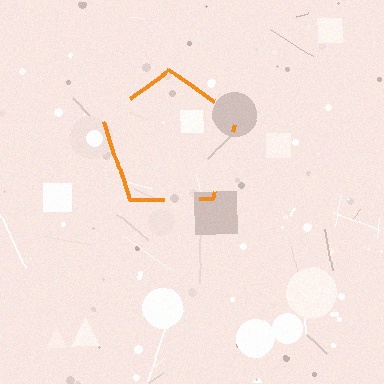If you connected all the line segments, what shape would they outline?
They would outline a pentagon.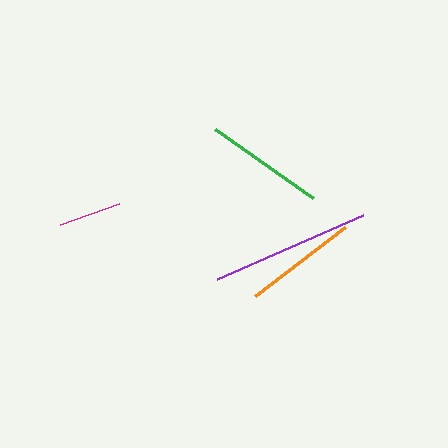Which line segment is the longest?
The purple line is the longest at approximately 160 pixels.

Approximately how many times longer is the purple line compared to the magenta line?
The purple line is approximately 2.5 times the length of the magenta line.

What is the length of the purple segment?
The purple segment is approximately 160 pixels long.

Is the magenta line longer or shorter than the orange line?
The orange line is longer than the magenta line.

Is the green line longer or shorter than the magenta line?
The green line is longer than the magenta line.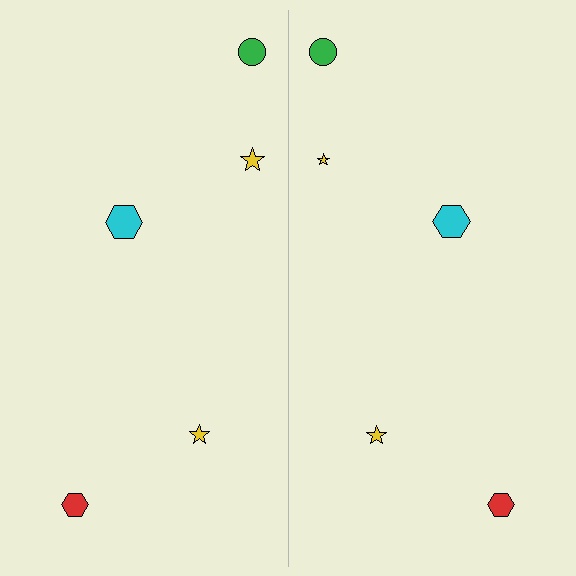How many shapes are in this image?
There are 10 shapes in this image.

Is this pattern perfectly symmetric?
No, the pattern is not perfectly symmetric. The yellow star on the right side has a different size than its mirror counterpart.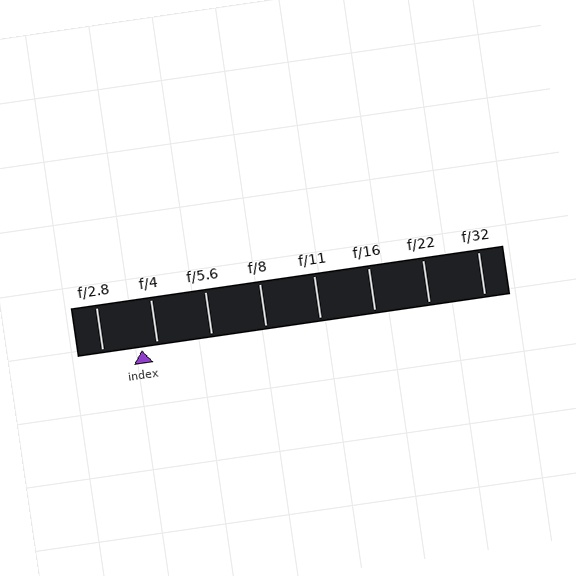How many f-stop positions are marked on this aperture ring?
There are 8 f-stop positions marked.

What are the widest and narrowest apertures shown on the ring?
The widest aperture shown is f/2.8 and the narrowest is f/32.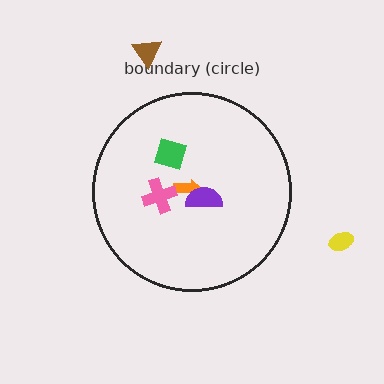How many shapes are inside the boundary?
4 inside, 2 outside.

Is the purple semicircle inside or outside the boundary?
Inside.